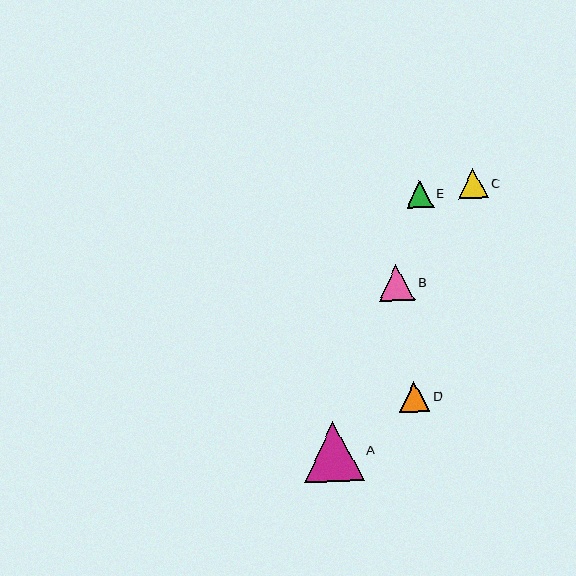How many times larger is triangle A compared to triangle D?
Triangle A is approximately 2.0 times the size of triangle D.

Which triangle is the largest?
Triangle A is the largest with a size of approximately 60 pixels.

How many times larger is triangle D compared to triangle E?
Triangle D is approximately 1.1 times the size of triangle E.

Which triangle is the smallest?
Triangle E is the smallest with a size of approximately 27 pixels.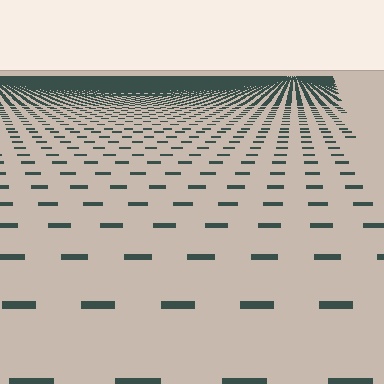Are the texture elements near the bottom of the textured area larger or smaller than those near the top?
Larger. Near the bottom, elements are closer to the viewer and appear at a bigger on-screen size.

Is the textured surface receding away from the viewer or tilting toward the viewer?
The surface is receding away from the viewer. Texture elements get smaller and denser toward the top.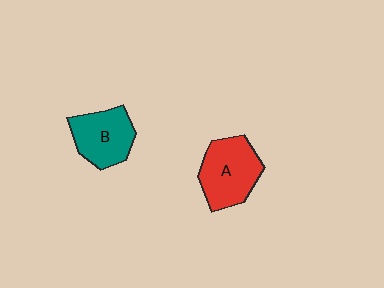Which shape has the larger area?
Shape A (red).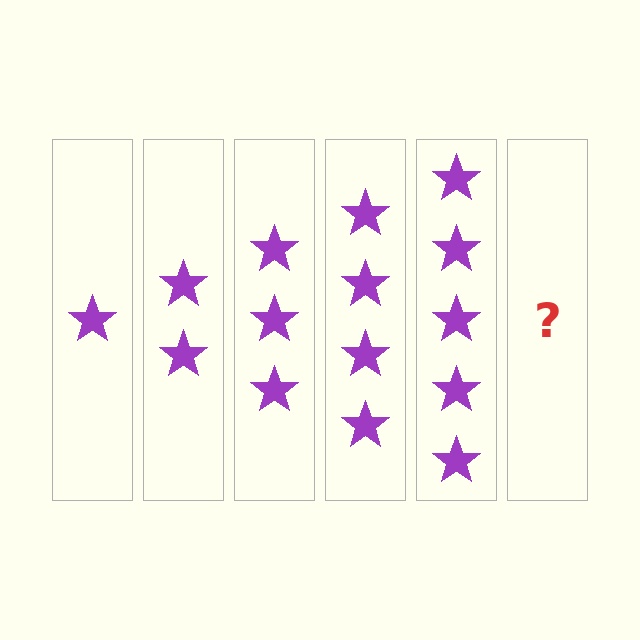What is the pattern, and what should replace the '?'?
The pattern is that each step adds one more star. The '?' should be 6 stars.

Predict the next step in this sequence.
The next step is 6 stars.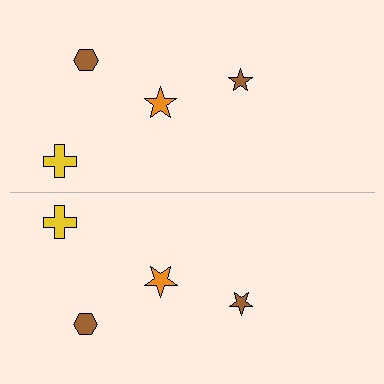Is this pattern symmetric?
Yes, this pattern has bilateral (reflection) symmetry.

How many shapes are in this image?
There are 8 shapes in this image.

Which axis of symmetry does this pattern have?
The pattern has a horizontal axis of symmetry running through the center of the image.